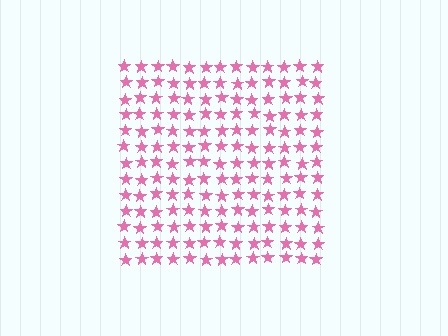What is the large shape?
The large shape is a square.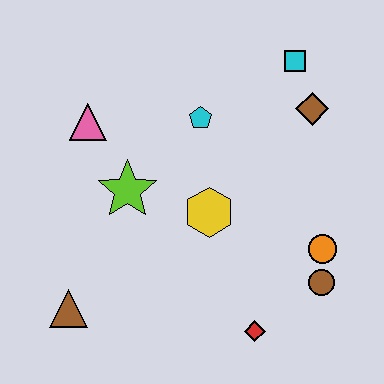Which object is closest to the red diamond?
The brown circle is closest to the red diamond.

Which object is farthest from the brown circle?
The pink triangle is farthest from the brown circle.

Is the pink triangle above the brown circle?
Yes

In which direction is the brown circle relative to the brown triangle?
The brown circle is to the right of the brown triangle.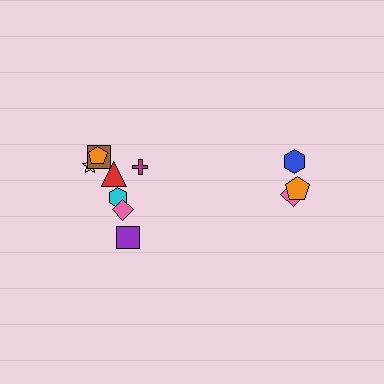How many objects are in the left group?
There are 8 objects.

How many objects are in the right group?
There are 3 objects.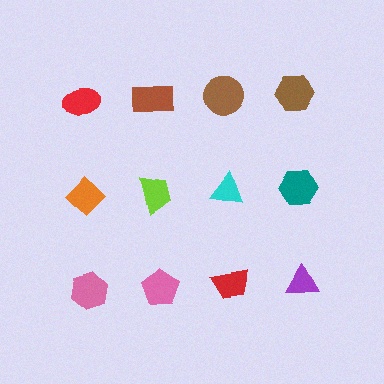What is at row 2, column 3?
A cyan triangle.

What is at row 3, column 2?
A pink pentagon.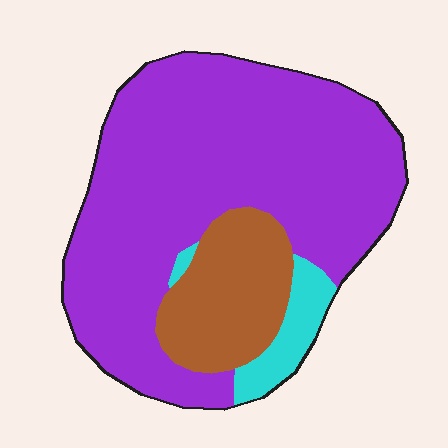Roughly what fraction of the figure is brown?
Brown covers 18% of the figure.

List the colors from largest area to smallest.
From largest to smallest: purple, brown, cyan.